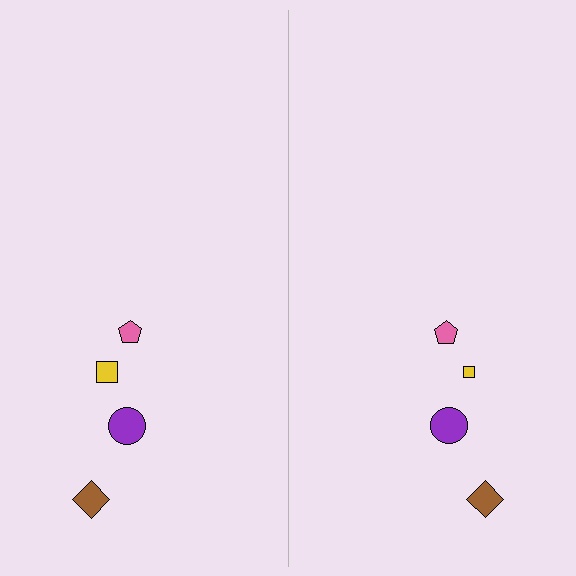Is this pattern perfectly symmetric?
No, the pattern is not perfectly symmetric. The yellow square on the right side has a different size than its mirror counterpart.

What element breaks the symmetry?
The yellow square on the right side has a different size than its mirror counterpart.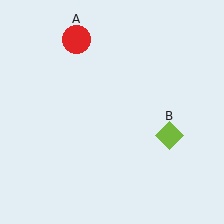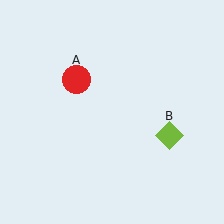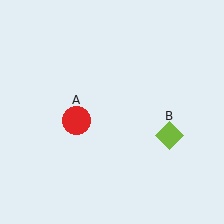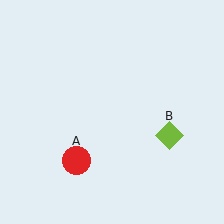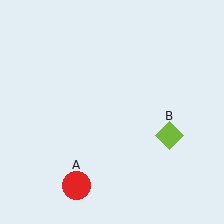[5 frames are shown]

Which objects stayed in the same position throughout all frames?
Lime diamond (object B) remained stationary.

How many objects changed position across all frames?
1 object changed position: red circle (object A).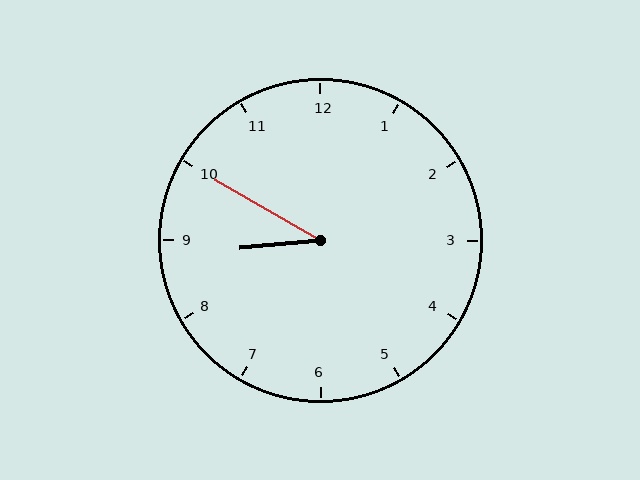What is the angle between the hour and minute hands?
Approximately 35 degrees.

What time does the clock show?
8:50.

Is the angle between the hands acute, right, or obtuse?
It is acute.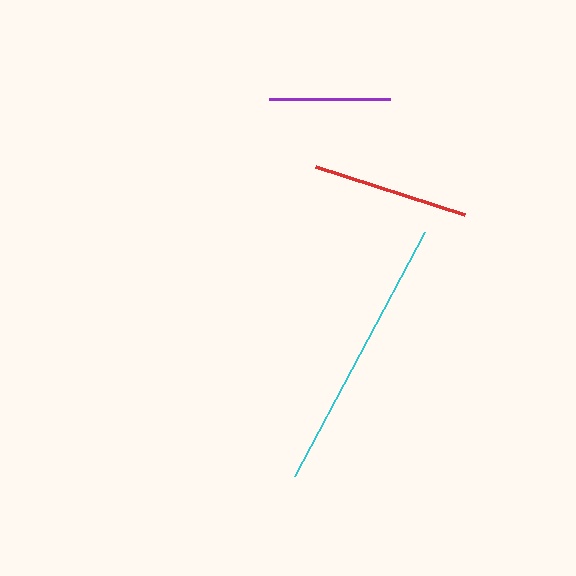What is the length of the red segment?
The red segment is approximately 157 pixels long.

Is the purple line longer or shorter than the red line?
The red line is longer than the purple line.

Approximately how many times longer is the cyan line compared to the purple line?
The cyan line is approximately 2.3 times the length of the purple line.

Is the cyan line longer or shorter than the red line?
The cyan line is longer than the red line.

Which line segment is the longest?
The cyan line is the longest at approximately 277 pixels.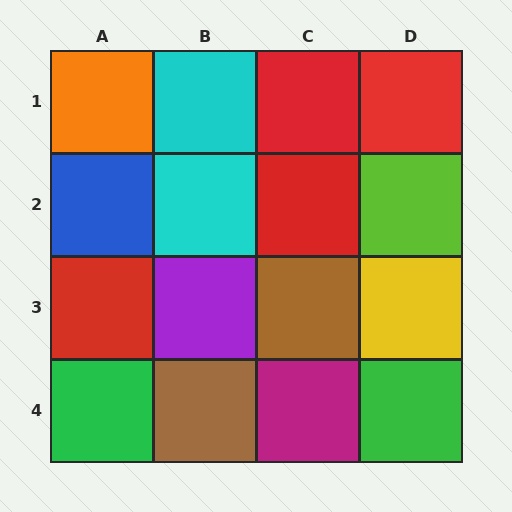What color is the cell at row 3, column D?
Yellow.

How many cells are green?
2 cells are green.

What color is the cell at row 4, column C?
Magenta.